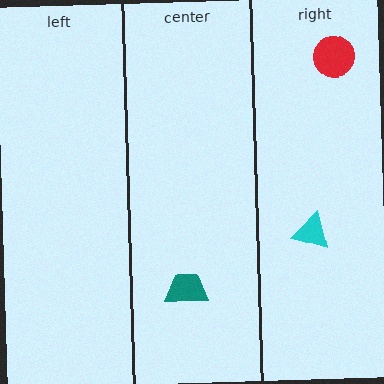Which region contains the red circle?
The right region.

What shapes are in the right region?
The cyan triangle, the red circle.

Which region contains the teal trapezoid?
The center region.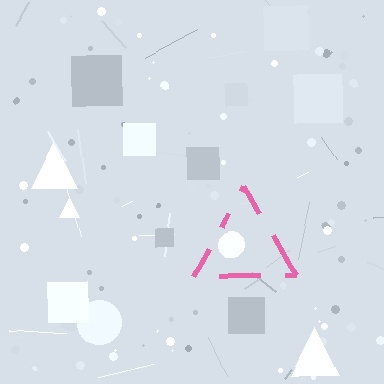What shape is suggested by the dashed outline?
The dashed outline suggests a triangle.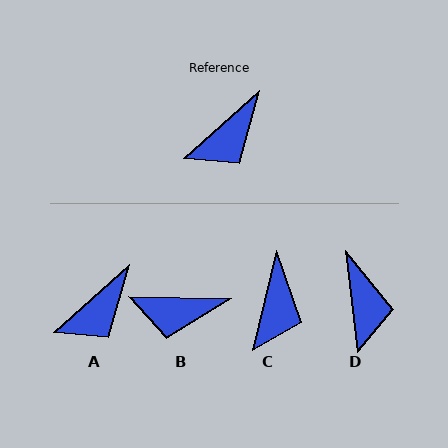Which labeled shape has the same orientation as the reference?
A.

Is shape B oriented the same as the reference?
No, it is off by about 43 degrees.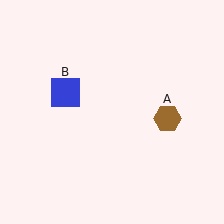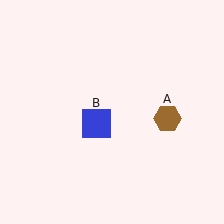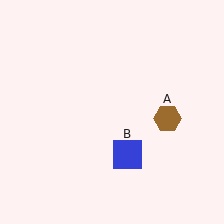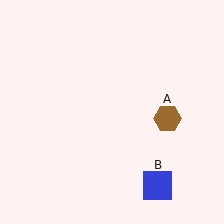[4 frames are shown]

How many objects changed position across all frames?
1 object changed position: blue square (object B).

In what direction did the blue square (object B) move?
The blue square (object B) moved down and to the right.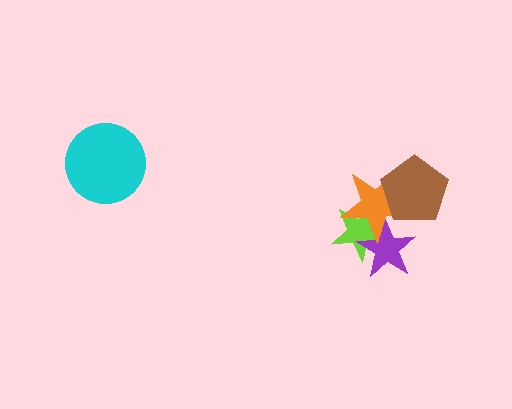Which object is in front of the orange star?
The brown pentagon is in front of the orange star.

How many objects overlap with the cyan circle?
0 objects overlap with the cyan circle.